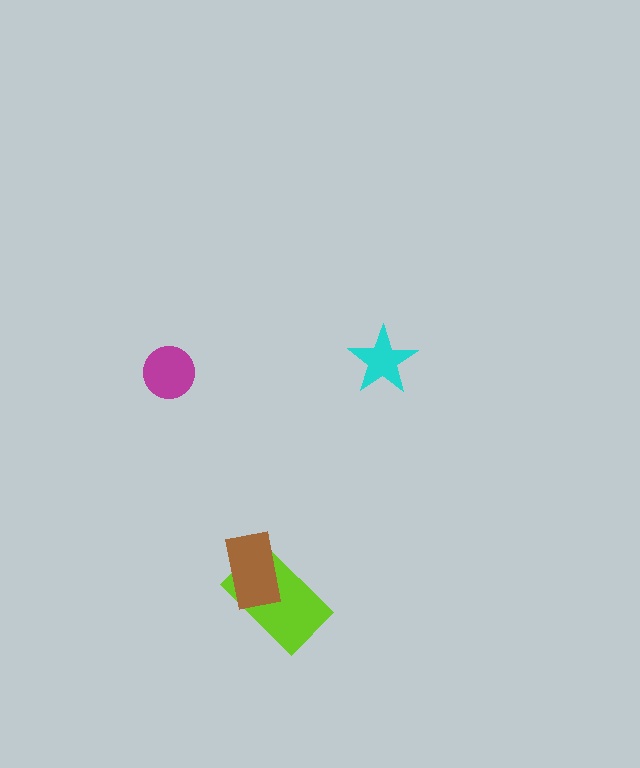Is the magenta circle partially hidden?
No, no other shape covers it.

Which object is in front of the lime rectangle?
The brown rectangle is in front of the lime rectangle.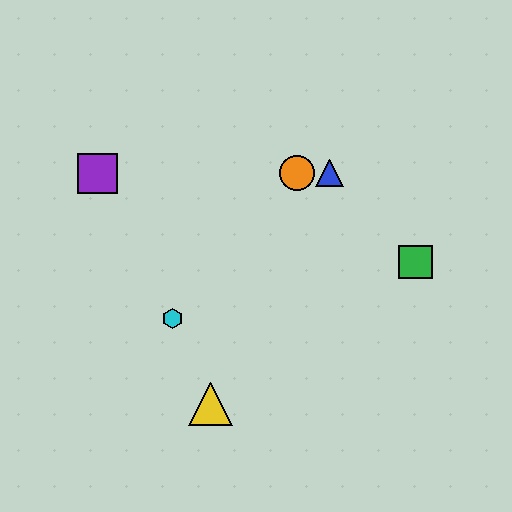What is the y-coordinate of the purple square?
The purple square is at y≈173.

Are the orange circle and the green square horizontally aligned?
No, the orange circle is at y≈173 and the green square is at y≈262.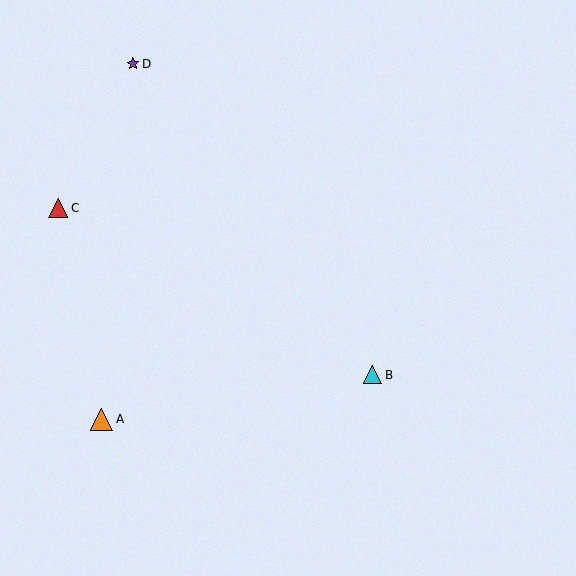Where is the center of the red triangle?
The center of the red triangle is at (58, 208).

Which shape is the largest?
The orange triangle (labeled A) is the largest.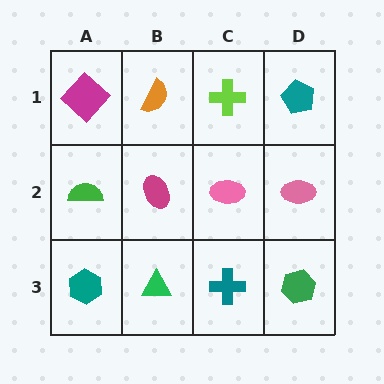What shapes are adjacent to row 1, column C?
A pink ellipse (row 2, column C), an orange semicircle (row 1, column B), a teal pentagon (row 1, column D).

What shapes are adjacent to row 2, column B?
An orange semicircle (row 1, column B), a green triangle (row 3, column B), a green semicircle (row 2, column A), a pink ellipse (row 2, column C).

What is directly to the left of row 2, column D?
A pink ellipse.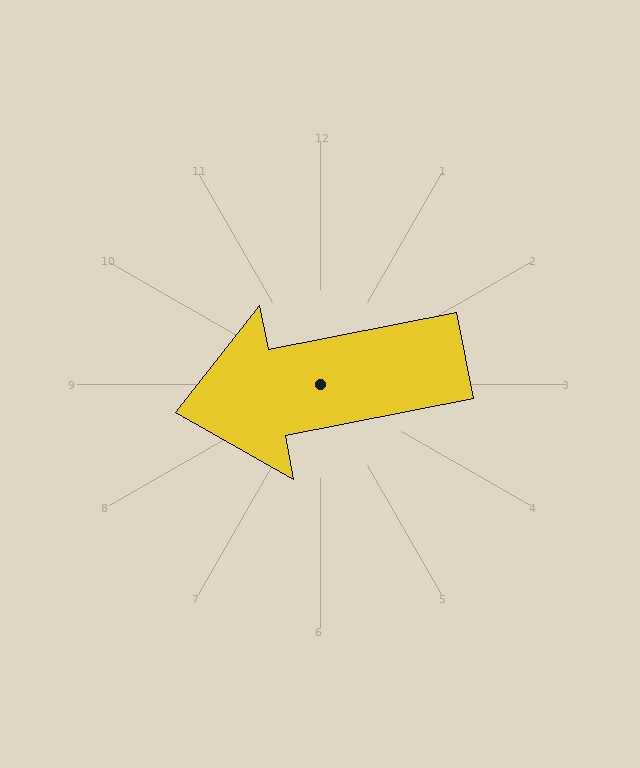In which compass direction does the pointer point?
West.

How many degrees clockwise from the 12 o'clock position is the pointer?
Approximately 259 degrees.